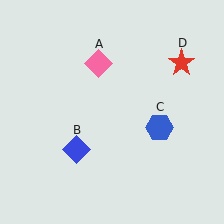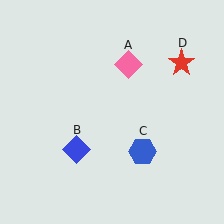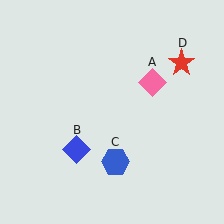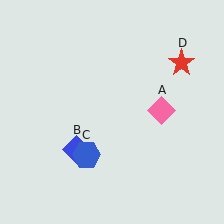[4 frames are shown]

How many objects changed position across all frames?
2 objects changed position: pink diamond (object A), blue hexagon (object C).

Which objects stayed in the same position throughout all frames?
Blue diamond (object B) and red star (object D) remained stationary.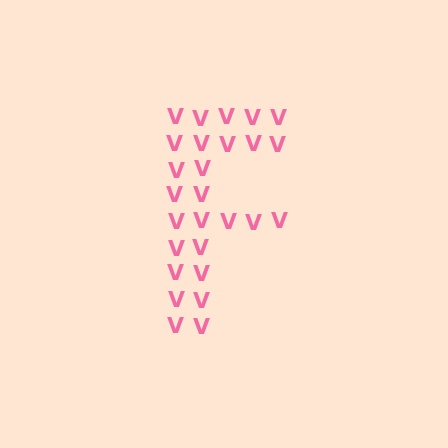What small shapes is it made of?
It is made of small letter V's.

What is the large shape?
The large shape is the letter F.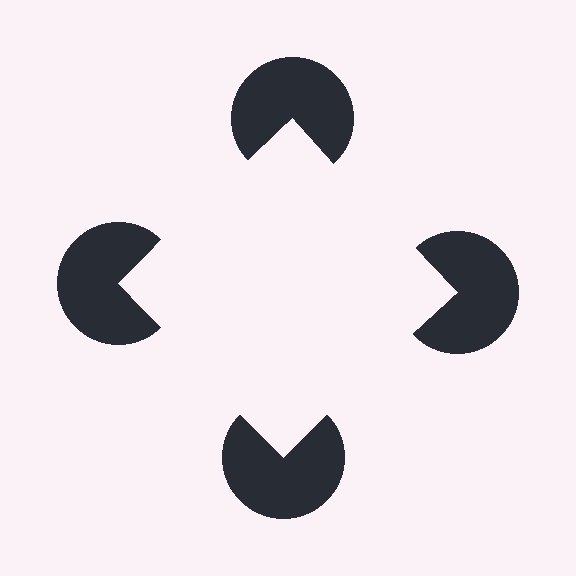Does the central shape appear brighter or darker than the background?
It typically appears slightly brighter than the background, even though no actual brightness change is drawn.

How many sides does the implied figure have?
4 sides.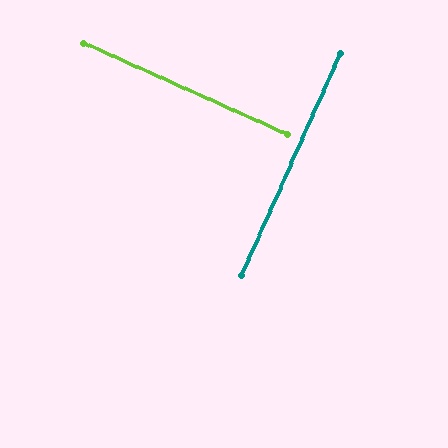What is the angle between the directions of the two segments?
Approximately 90 degrees.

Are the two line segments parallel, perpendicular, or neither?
Perpendicular — they meet at approximately 90°.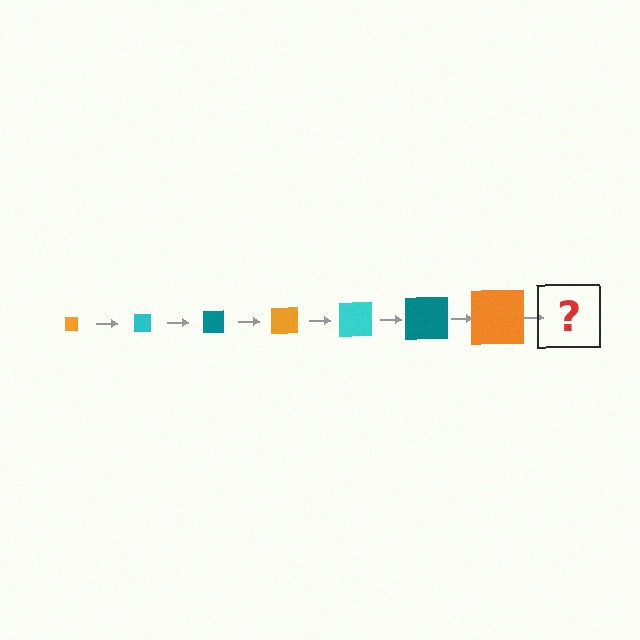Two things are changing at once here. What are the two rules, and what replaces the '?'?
The two rules are that the square grows larger each step and the color cycles through orange, cyan, and teal. The '?' should be a cyan square, larger than the previous one.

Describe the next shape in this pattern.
It should be a cyan square, larger than the previous one.